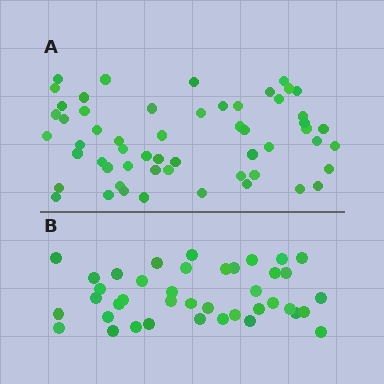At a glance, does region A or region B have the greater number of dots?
Region A (the top region) has more dots.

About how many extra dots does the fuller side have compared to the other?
Region A has approximately 15 more dots than region B.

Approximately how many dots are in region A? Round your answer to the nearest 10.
About 60 dots. (The exact count is 56, which rounds to 60.)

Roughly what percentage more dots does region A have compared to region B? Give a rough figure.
About 40% more.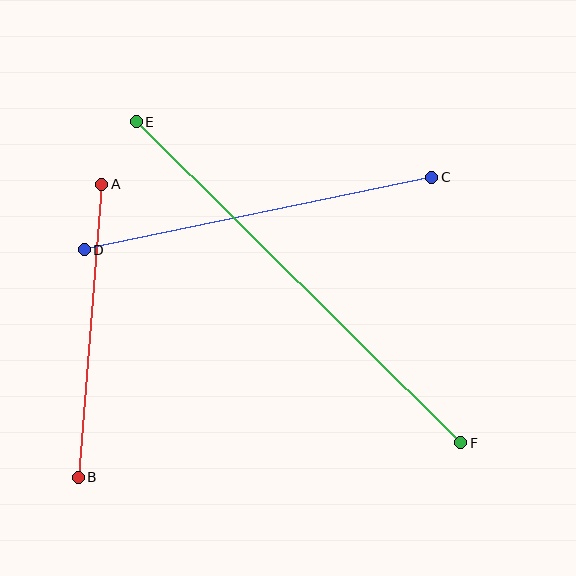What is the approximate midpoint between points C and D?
The midpoint is at approximately (258, 213) pixels.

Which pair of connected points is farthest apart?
Points E and F are farthest apart.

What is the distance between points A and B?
The distance is approximately 294 pixels.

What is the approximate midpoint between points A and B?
The midpoint is at approximately (90, 331) pixels.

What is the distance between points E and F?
The distance is approximately 457 pixels.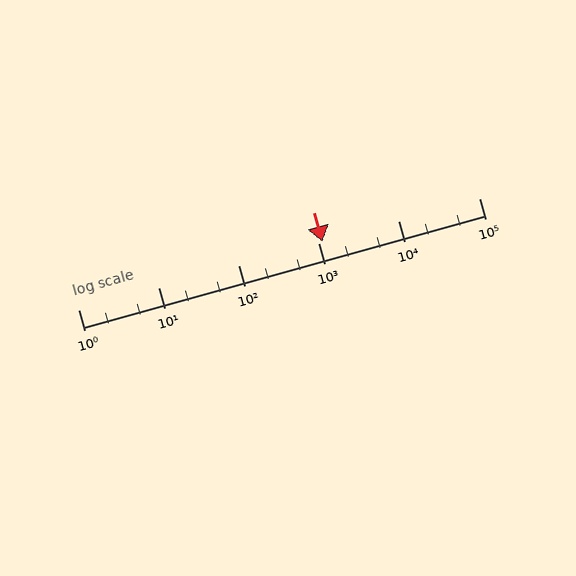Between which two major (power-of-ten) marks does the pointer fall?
The pointer is between 1000 and 10000.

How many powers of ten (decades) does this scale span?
The scale spans 5 decades, from 1 to 100000.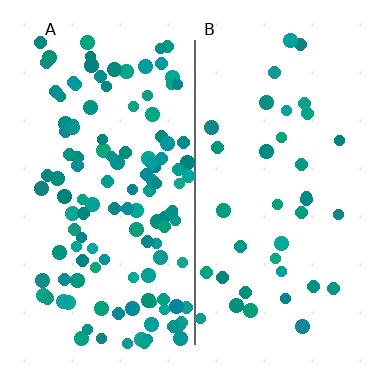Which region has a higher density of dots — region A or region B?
A (the left).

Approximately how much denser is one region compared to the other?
Approximately 3.4× — region A over region B.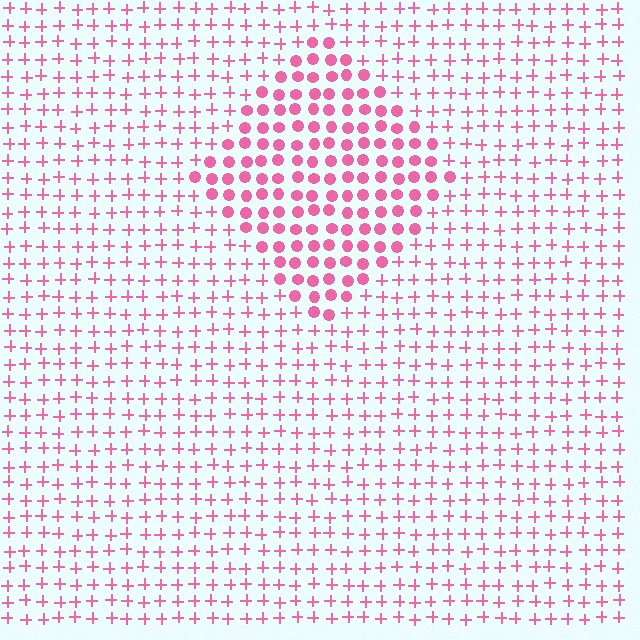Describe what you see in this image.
The image is filled with small pink elements arranged in a uniform grid. A diamond-shaped region contains circles, while the surrounding area contains plus signs. The boundary is defined purely by the change in element shape.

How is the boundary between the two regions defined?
The boundary is defined by a change in element shape: circles inside vs. plus signs outside. All elements share the same color and spacing.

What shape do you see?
I see a diamond.